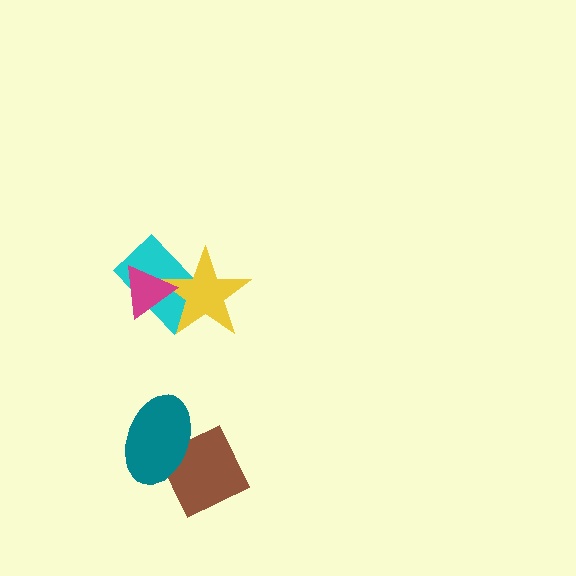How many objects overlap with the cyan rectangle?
2 objects overlap with the cyan rectangle.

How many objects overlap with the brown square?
1 object overlaps with the brown square.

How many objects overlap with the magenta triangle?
2 objects overlap with the magenta triangle.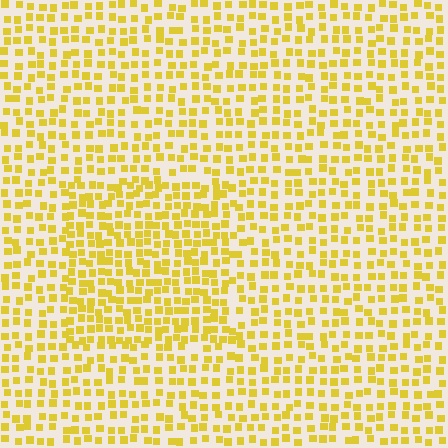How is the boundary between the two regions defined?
The boundary is defined by a change in element density (approximately 1.5x ratio). All elements are the same color, size, and shape.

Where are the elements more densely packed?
The elements are more densely packed inside the rectangle boundary.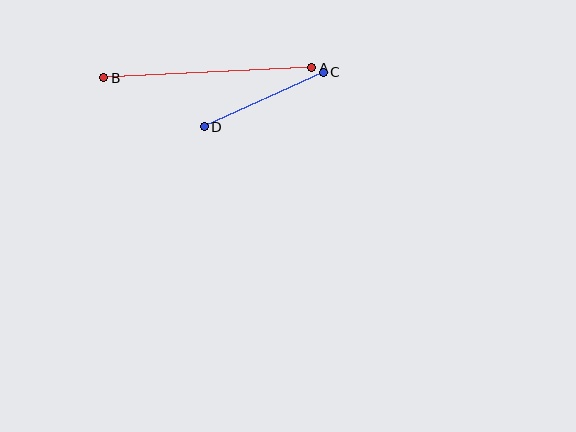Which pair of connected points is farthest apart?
Points A and B are farthest apart.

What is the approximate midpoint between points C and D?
The midpoint is at approximately (264, 99) pixels.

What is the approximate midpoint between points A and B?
The midpoint is at approximately (208, 73) pixels.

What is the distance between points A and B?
The distance is approximately 209 pixels.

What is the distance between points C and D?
The distance is approximately 131 pixels.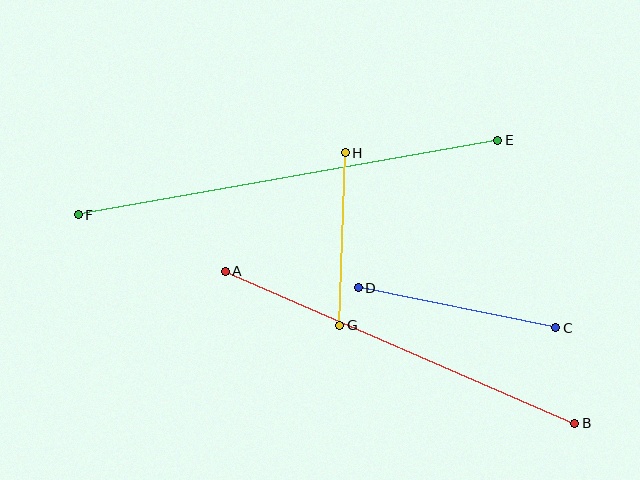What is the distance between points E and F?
The distance is approximately 426 pixels.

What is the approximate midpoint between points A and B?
The midpoint is at approximately (400, 347) pixels.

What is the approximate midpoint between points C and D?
The midpoint is at approximately (457, 308) pixels.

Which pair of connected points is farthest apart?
Points E and F are farthest apart.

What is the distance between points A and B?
The distance is approximately 381 pixels.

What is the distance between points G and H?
The distance is approximately 172 pixels.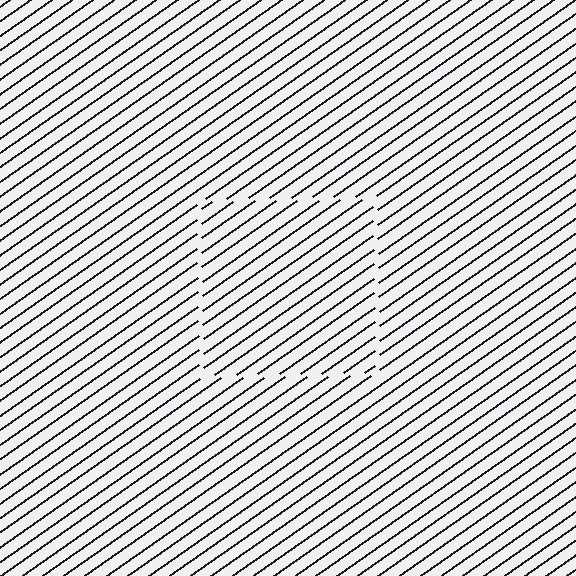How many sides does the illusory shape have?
4 sides — the line-ends trace a square.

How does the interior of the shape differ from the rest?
The interior of the shape contains the same grating, shifted by half a period — the contour is defined by the phase discontinuity where line-ends from the inner and outer gratings abut.